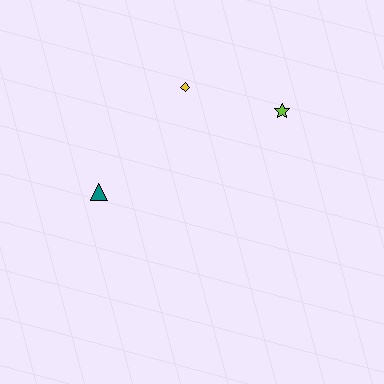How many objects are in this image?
There are 3 objects.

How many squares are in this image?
There are no squares.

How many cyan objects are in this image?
There are no cyan objects.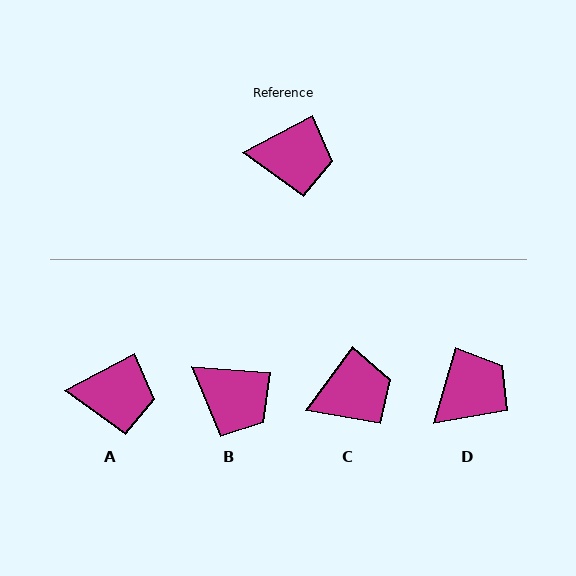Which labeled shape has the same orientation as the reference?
A.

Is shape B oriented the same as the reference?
No, it is off by about 32 degrees.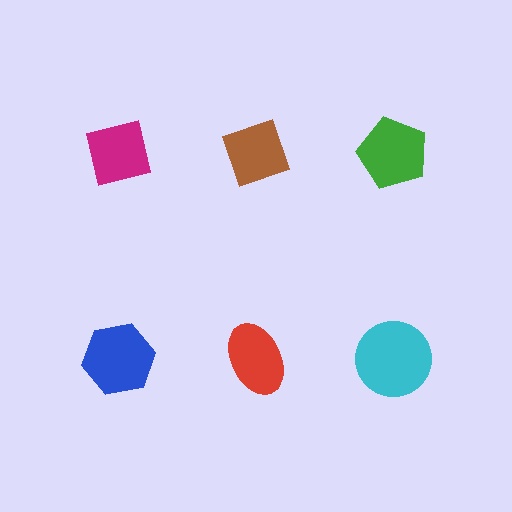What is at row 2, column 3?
A cyan circle.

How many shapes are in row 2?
3 shapes.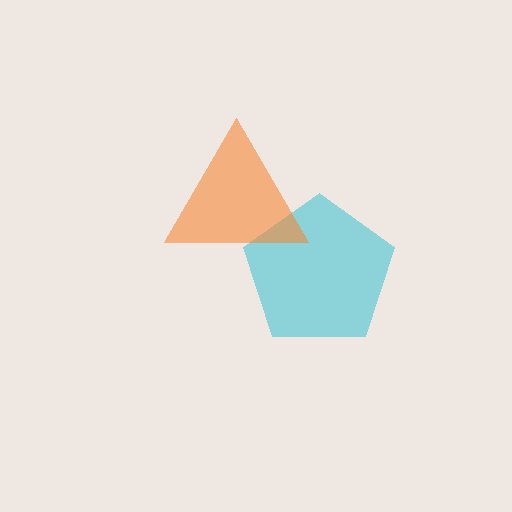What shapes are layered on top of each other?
The layered shapes are: a cyan pentagon, an orange triangle.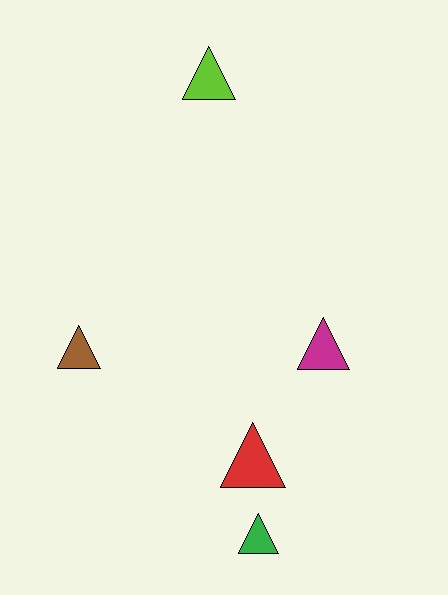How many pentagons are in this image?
There are no pentagons.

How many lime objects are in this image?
There is 1 lime object.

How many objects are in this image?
There are 5 objects.